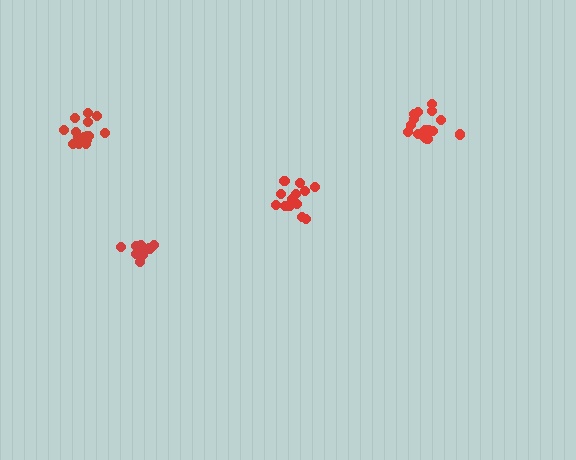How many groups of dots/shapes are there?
There are 4 groups.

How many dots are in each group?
Group 1: 14 dots, Group 2: 10 dots, Group 3: 15 dots, Group 4: 16 dots (55 total).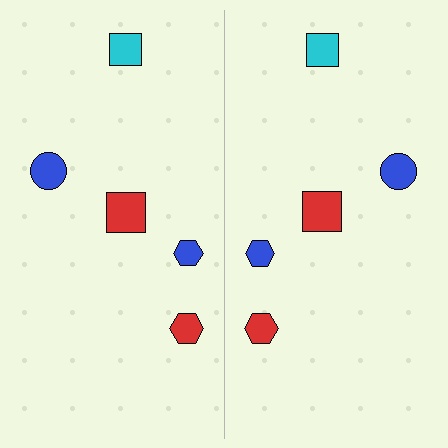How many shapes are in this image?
There are 10 shapes in this image.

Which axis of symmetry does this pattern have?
The pattern has a vertical axis of symmetry running through the center of the image.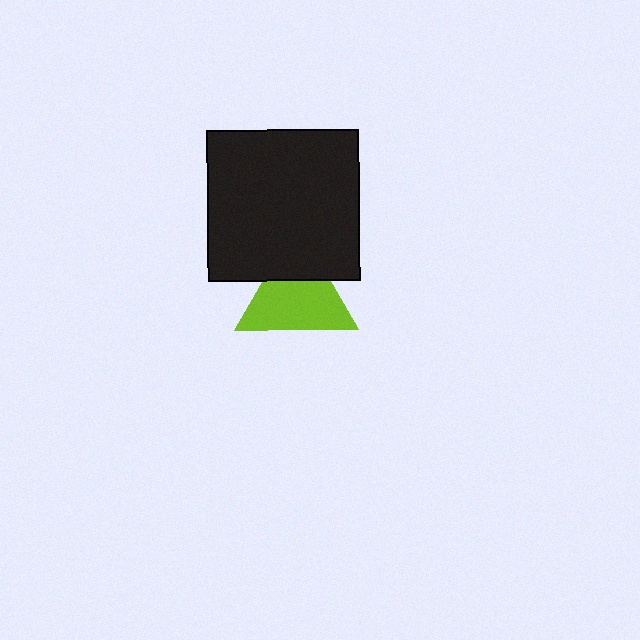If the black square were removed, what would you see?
You would see the complete lime triangle.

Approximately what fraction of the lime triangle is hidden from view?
Roughly 31% of the lime triangle is hidden behind the black square.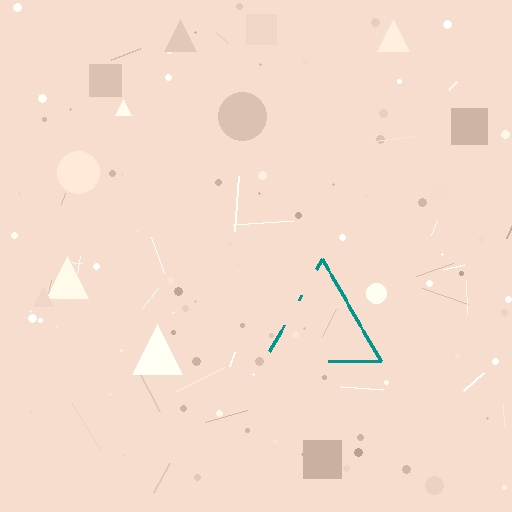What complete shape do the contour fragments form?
The contour fragments form a triangle.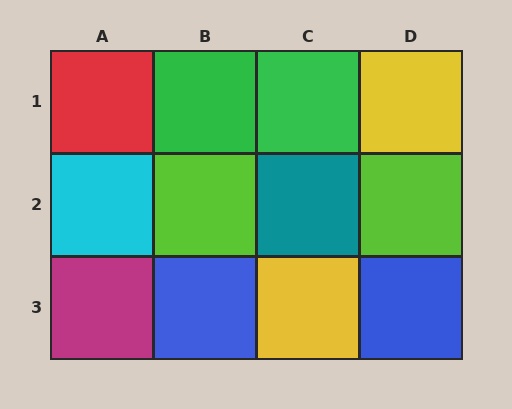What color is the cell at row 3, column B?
Blue.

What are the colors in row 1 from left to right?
Red, green, green, yellow.